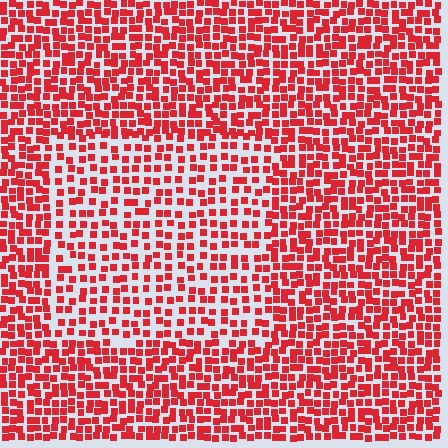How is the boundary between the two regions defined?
The boundary is defined by a change in element density (approximately 1.7x ratio). All elements are the same color, size, and shape.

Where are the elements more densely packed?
The elements are more densely packed outside the rectangle boundary.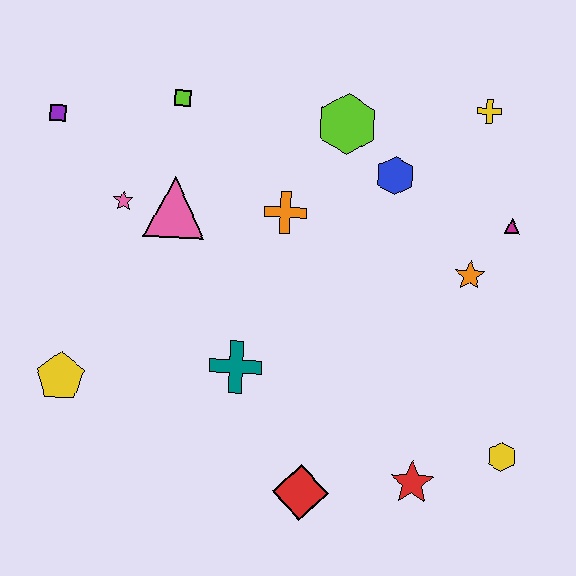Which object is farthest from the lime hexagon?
The yellow pentagon is farthest from the lime hexagon.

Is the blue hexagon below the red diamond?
No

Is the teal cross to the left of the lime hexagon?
Yes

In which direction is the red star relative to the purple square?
The red star is to the right of the purple square.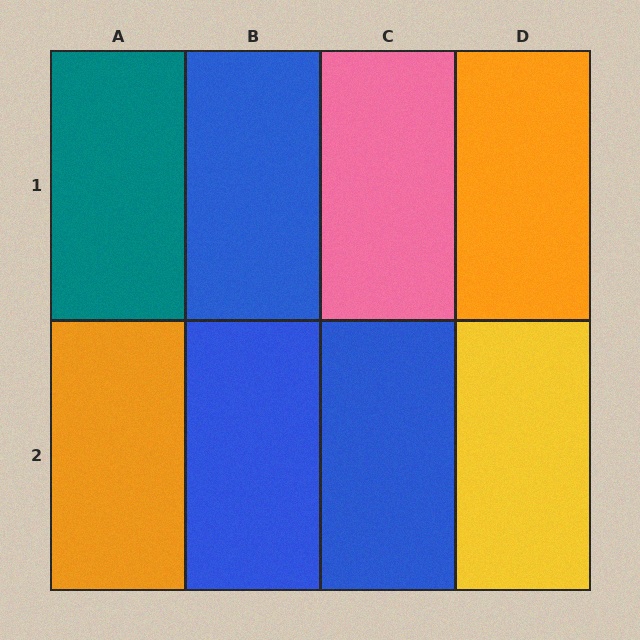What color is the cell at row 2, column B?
Blue.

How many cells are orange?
2 cells are orange.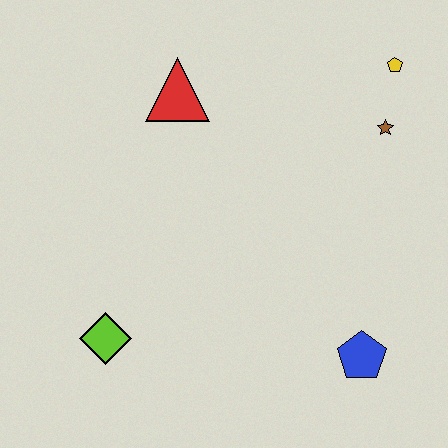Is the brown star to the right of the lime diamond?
Yes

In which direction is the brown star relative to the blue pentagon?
The brown star is above the blue pentagon.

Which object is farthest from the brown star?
The lime diamond is farthest from the brown star.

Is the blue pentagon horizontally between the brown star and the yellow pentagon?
No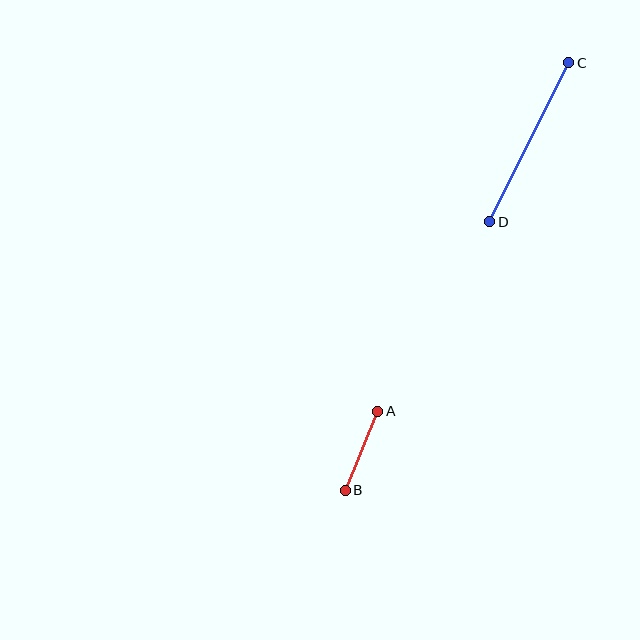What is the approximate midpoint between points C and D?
The midpoint is at approximately (529, 142) pixels.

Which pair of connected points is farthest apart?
Points C and D are farthest apart.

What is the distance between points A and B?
The distance is approximately 86 pixels.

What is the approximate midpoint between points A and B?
The midpoint is at approximately (362, 451) pixels.